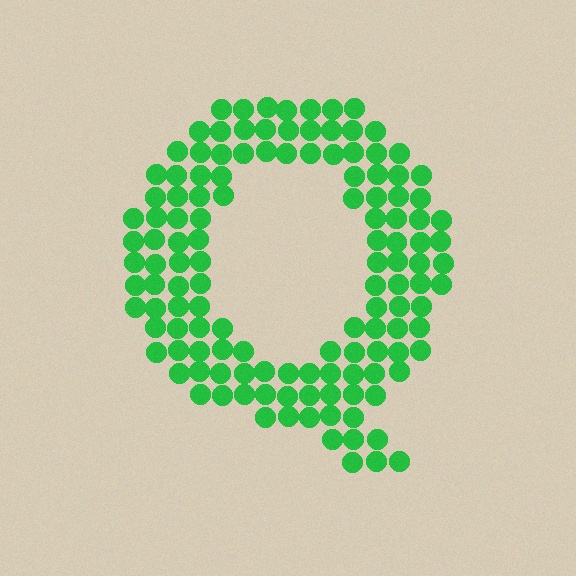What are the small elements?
The small elements are circles.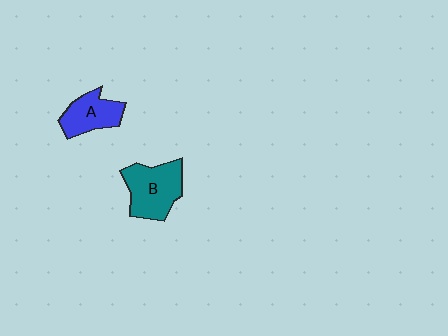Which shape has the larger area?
Shape B (teal).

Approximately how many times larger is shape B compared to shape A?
Approximately 1.4 times.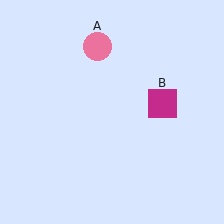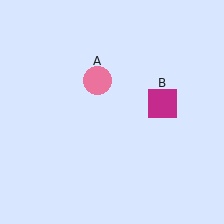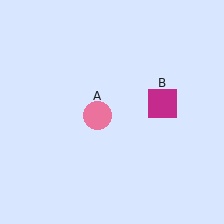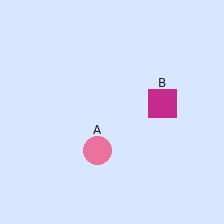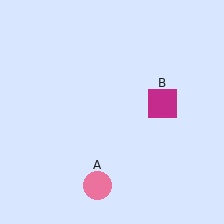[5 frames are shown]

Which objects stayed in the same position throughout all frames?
Magenta square (object B) remained stationary.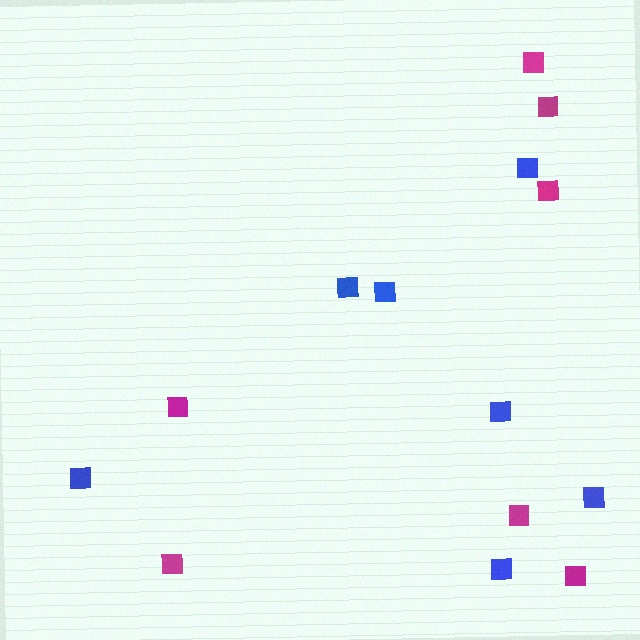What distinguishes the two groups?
There are 2 groups: one group of magenta squares (7) and one group of blue squares (7).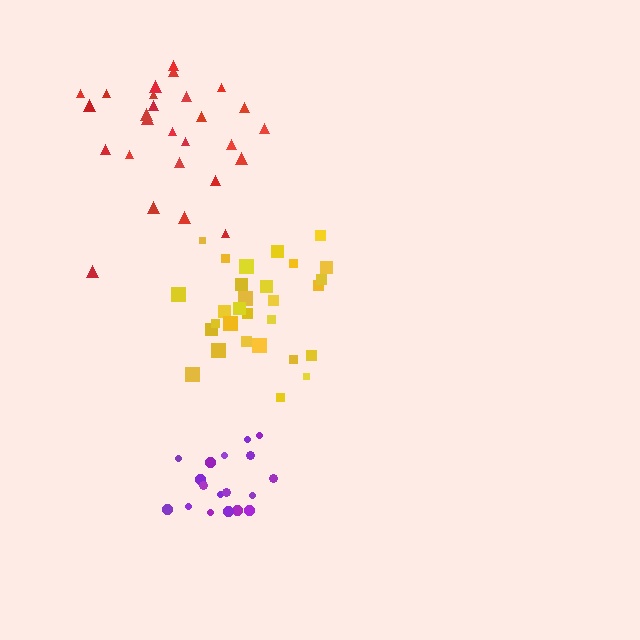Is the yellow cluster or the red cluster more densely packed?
Yellow.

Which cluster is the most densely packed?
Purple.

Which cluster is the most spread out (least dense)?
Red.